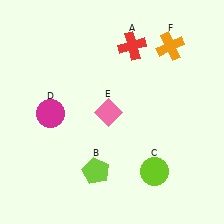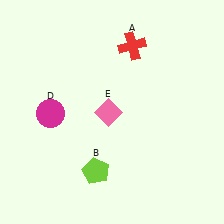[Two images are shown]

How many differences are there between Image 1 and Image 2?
There are 2 differences between the two images.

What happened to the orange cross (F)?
The orange cross (F) was removed in Image 2. It was in the top-right area of Image 1.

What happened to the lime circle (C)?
The lime circle (C) was removed in Image 2. It was in the bottom-right area of Image 1.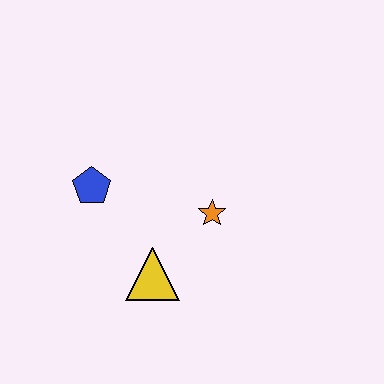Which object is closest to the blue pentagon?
The yellow triangle is closest to the blue pentagon.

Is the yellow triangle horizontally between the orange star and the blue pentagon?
Yes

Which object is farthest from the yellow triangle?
The blue pentagon is farthest from the yellow triangle.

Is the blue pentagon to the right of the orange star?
No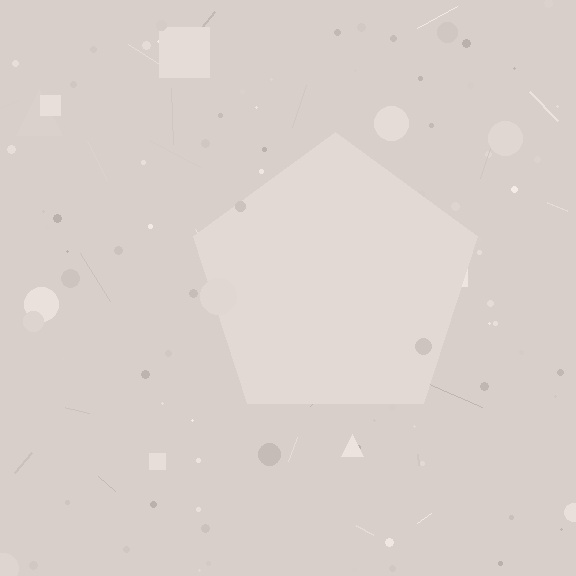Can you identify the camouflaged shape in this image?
The camouflaged shape is a pentagon.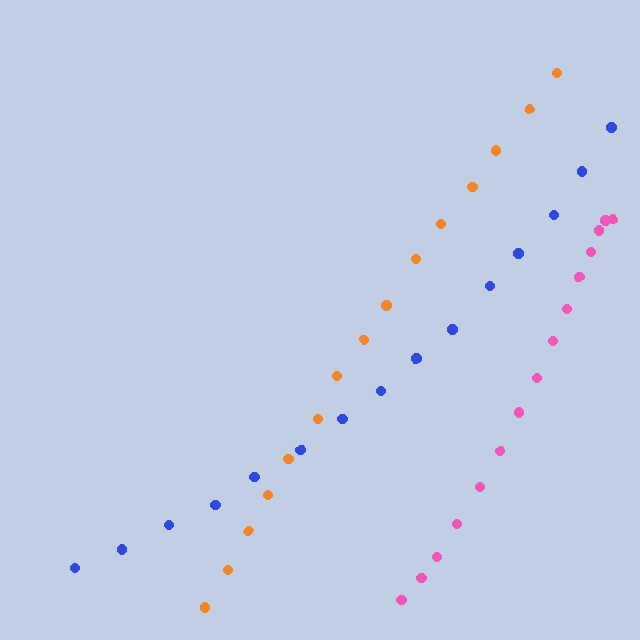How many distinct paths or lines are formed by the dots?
There are 3 distinct paths.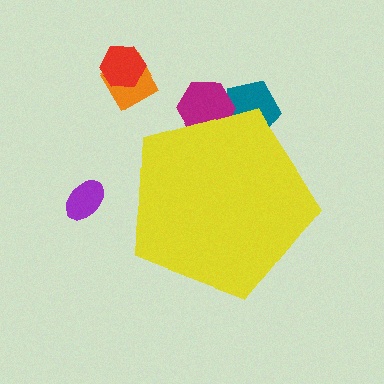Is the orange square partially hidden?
No, the orange square is fully visible.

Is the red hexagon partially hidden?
No, the red hexagon is fully visible.